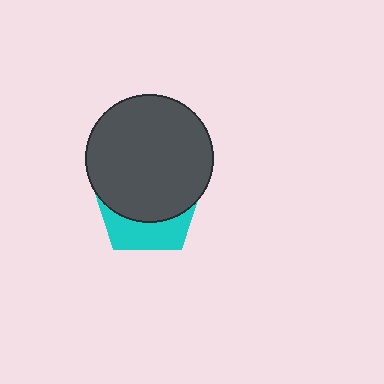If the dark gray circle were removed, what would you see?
You would see the complete cyan pentagon.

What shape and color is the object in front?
The object in front is a dark gray circle.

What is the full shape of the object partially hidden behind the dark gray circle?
The partially hidden object is a cyan pentagon.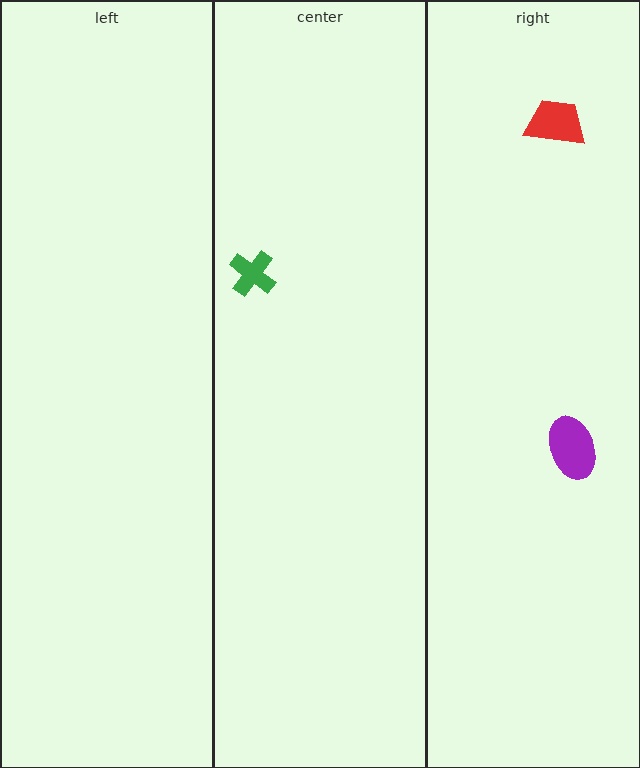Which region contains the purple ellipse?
The right region.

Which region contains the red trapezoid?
The right region.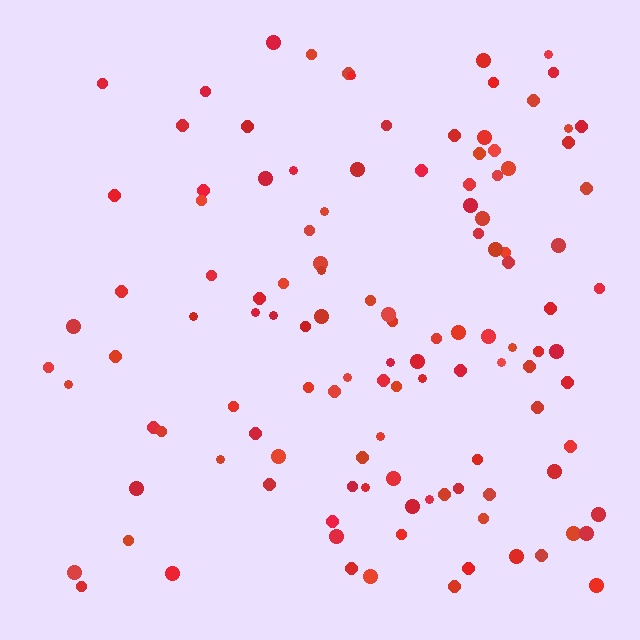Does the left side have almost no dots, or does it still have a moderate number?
Still a moderate number, just noticeably fewer than the right.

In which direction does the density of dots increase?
From left to right, with the right side densest.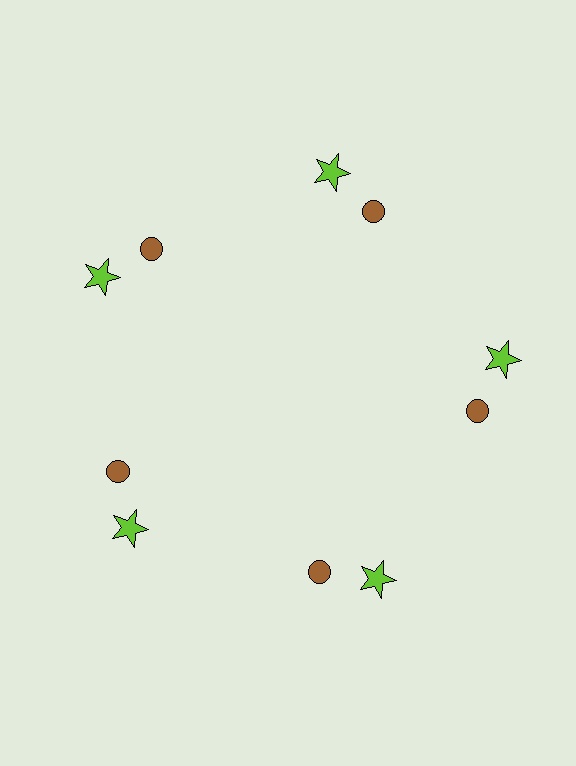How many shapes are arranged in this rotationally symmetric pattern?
There are 10 shapes, arranged in 5 groups of 2.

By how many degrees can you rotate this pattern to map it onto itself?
The pattern maps onto itself every 72 degrees of rotation.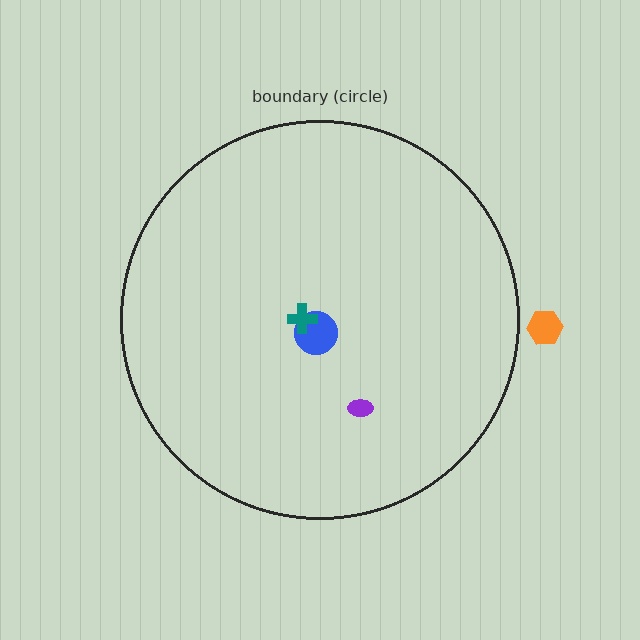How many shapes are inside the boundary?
3 inside, 1 outside.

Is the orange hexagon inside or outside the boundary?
Outside.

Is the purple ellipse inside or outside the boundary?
Inside.